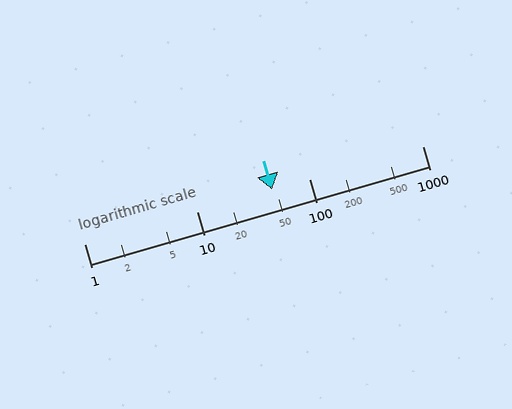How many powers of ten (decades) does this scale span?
The scale spans 3 decades, from 1 to 1000.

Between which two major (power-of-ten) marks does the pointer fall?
The pointer is between 10 and 100.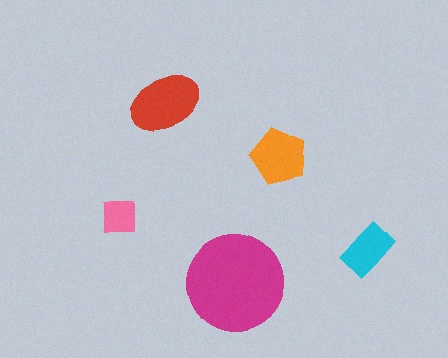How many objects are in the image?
There are 5 objects in the image.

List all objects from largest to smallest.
The magenta circle, the red ellipse, the orange pentagon, the cyan rectangle, the pink square.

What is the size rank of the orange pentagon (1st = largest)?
3rd.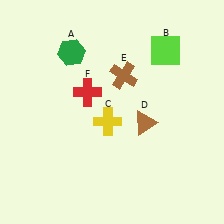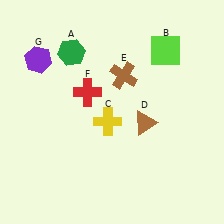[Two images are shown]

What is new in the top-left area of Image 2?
A purple hexagon (G) was added in the top-left area of Image 2.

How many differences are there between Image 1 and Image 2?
There is 1 difference between the two images.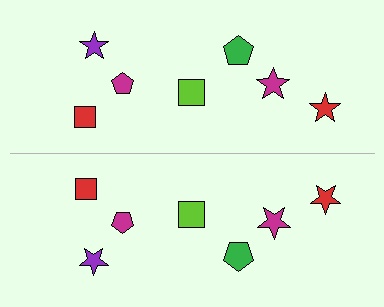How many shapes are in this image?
There are 14 shapes in this image.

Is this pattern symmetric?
Yes, this pattern has bilateral (reflection) symmetry.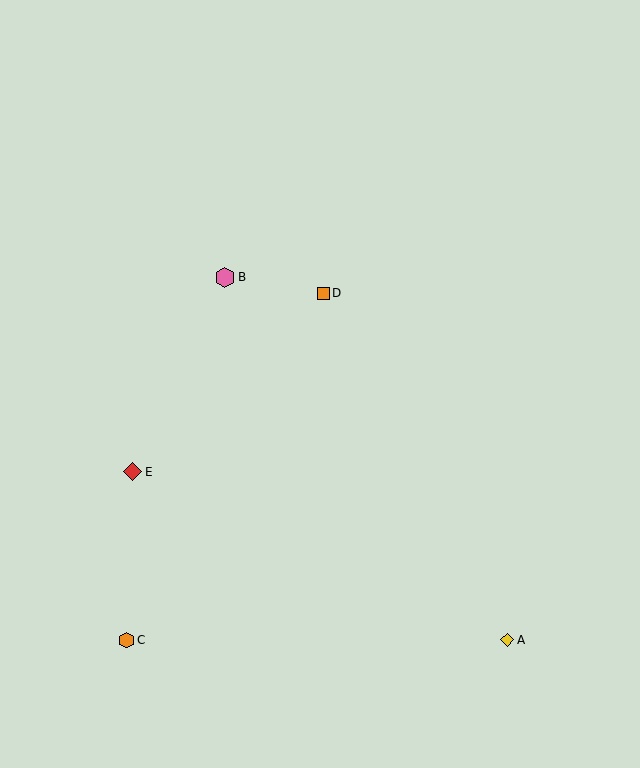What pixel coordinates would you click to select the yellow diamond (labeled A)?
Click at (507, 640) to select the yellow diamond A.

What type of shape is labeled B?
Shape B is a pink hexagon.